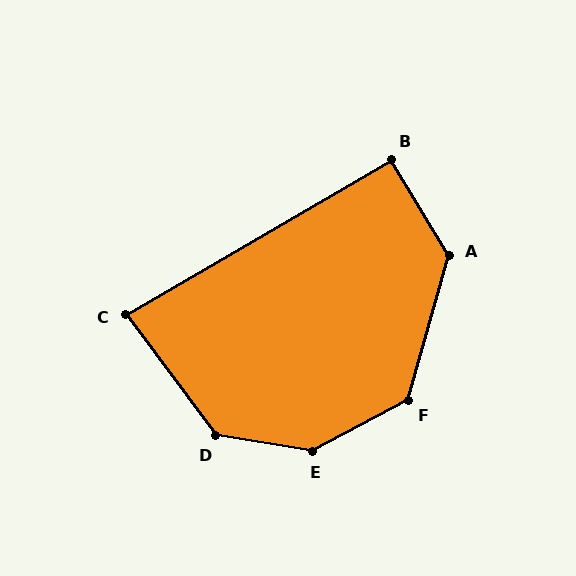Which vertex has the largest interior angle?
E, at approximately 143 degrees.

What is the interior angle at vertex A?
Approximately 133 degrees (obtuse).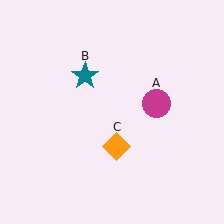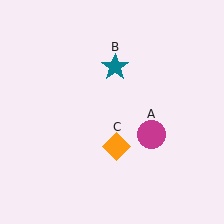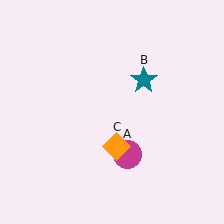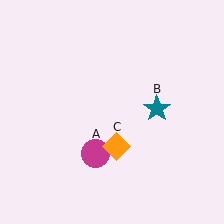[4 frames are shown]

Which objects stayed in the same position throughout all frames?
Orange diamond (object C) remained stationary.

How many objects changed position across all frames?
2 objects changed position: magenta circle (object A), teal star (object B).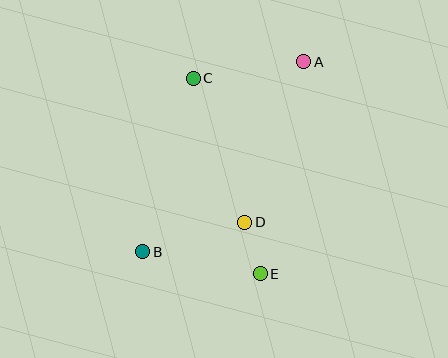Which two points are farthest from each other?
Points A and B are farthest from each other.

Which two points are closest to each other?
Points D and E are closest to each other.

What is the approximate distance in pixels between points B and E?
The distance between B and E is approximately 119 pixels.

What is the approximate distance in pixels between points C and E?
The distance between C and E is approximately 207 pixels.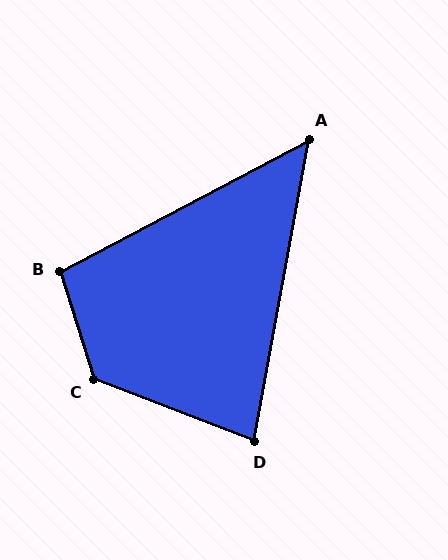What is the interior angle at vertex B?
Approximately 101 degrees (obtuse).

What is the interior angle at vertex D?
Approximately 79 degrees (acute).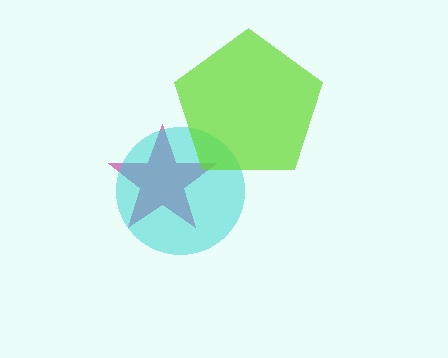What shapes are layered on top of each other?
The layered shapes are: a magenta star, a cyan circle, a lime pentagon.